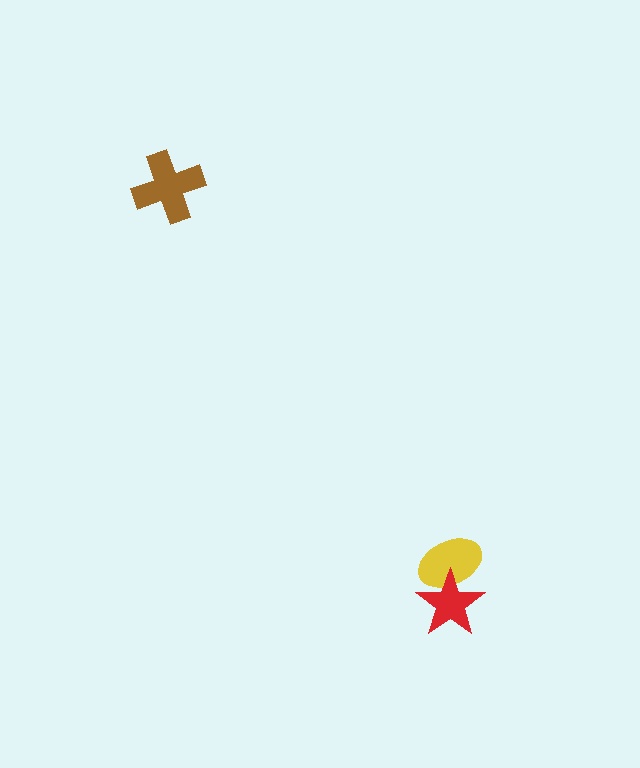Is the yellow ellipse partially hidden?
Yes, it is partially covered by another shape.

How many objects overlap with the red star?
1 object overlaps with the red star.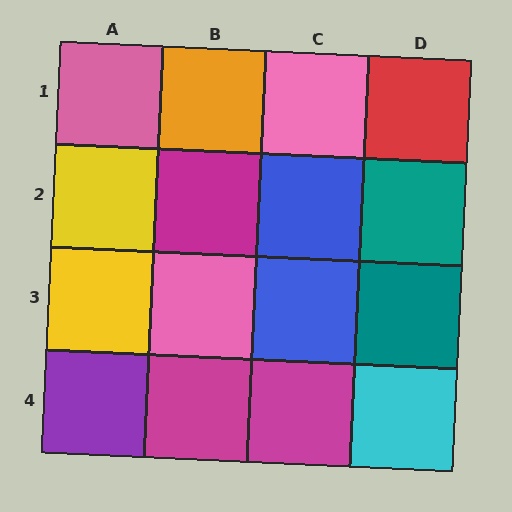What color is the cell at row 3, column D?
Teal.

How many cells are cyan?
1 cell is cyan.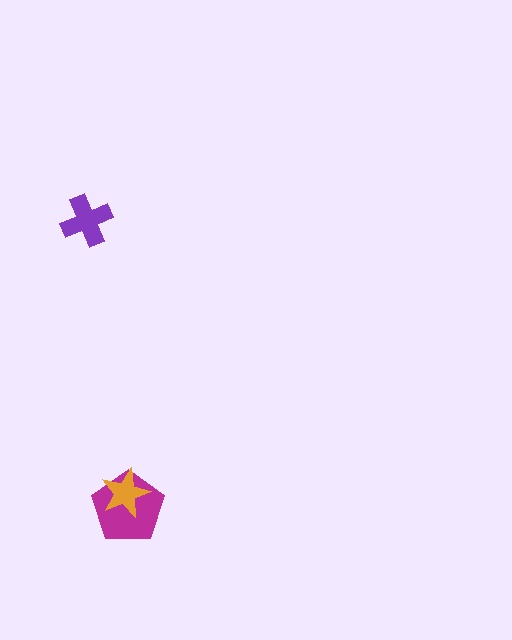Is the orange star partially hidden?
No, no other shape covers it.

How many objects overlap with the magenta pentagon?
1 object overlaps with the magenta pentagon.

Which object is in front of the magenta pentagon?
The orange star is in front of the magenta pentagon.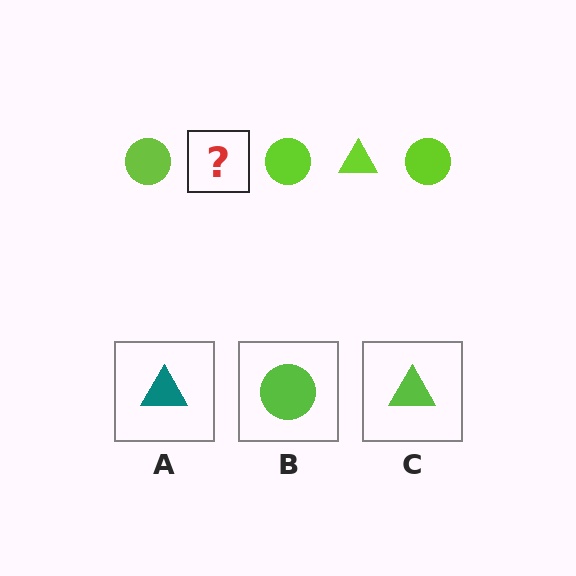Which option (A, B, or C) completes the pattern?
C.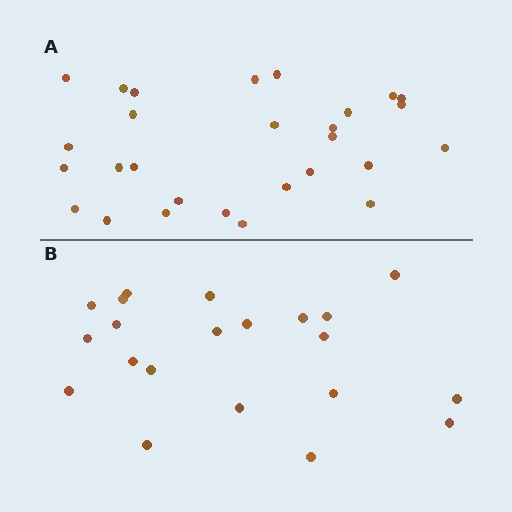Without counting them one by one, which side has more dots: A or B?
Region A (the top region) has more dots.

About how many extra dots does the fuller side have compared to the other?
Region A has roughly 8 or so more dots than region B.